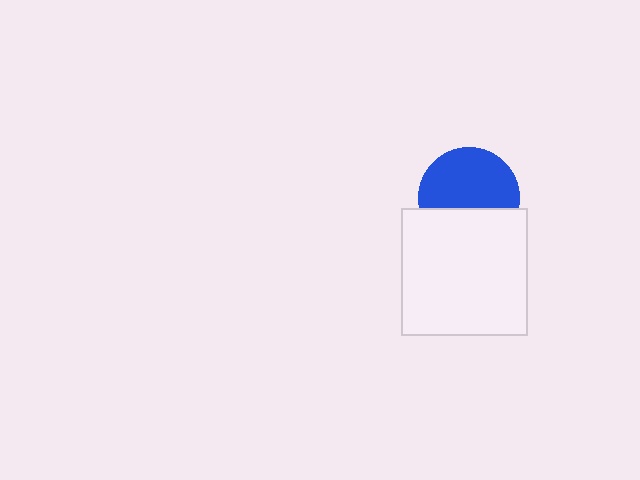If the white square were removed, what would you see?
You would see the complete blue circle.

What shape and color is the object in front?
The object in front is a white square.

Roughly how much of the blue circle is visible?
About half of it is visible (roughly 62%).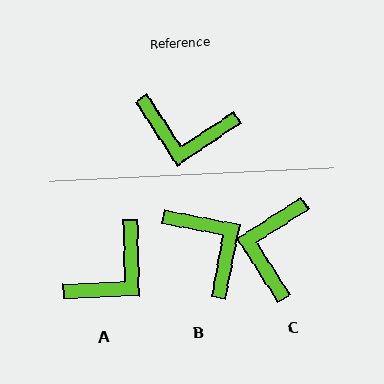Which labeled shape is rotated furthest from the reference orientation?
B, about 135 degrees away.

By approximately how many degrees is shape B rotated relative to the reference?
Approximately 135 degrees counter-clockwise.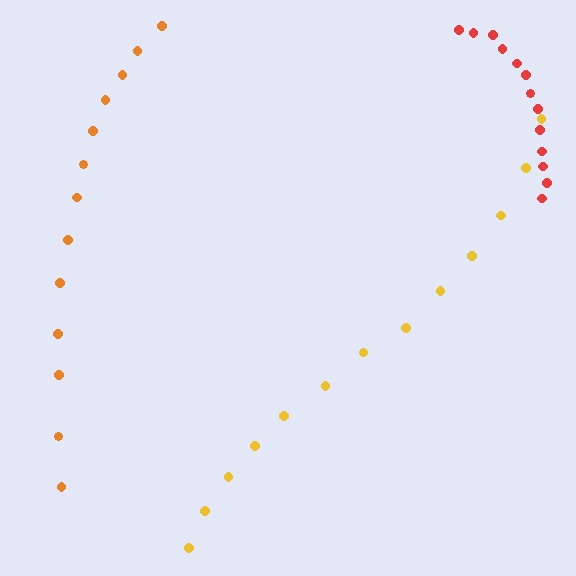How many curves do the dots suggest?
There are 3 distinct paths.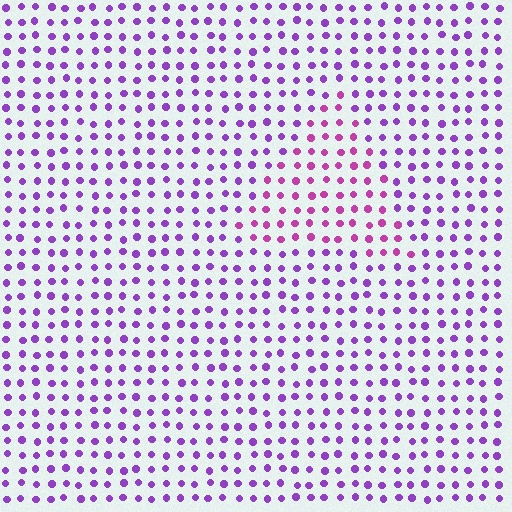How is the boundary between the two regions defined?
The boundary is defined purely by a slight shift in hue (about 34 degrees). Spacing, size, and orientation are identical on both sides.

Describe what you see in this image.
The image is filled with small purple elements in a uniform arrangement. A triangle-shaped region is visible where the elements are tinted to a slightly different hue, forming a subtle color boundary.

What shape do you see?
I see a triangle.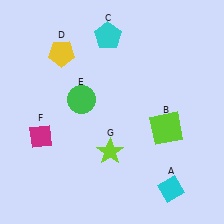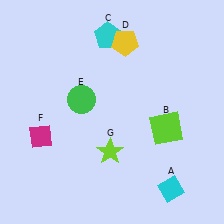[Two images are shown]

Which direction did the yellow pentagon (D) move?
The yellow pentagon (D) moved right.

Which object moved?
The yellow pentagon (D) moved right.